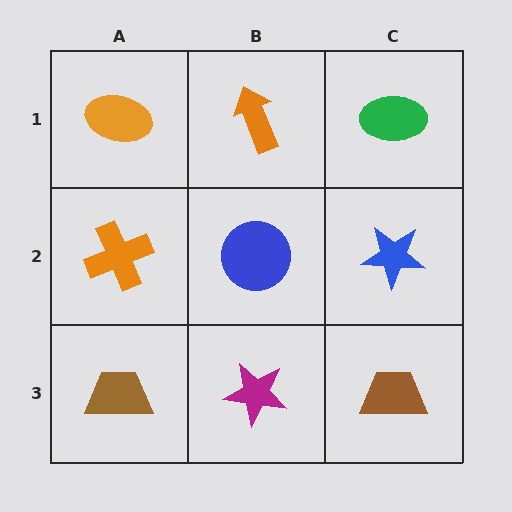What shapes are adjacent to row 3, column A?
An orange cross (row 2, column A), a magenta star (row 3, column B).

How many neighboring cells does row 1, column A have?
2.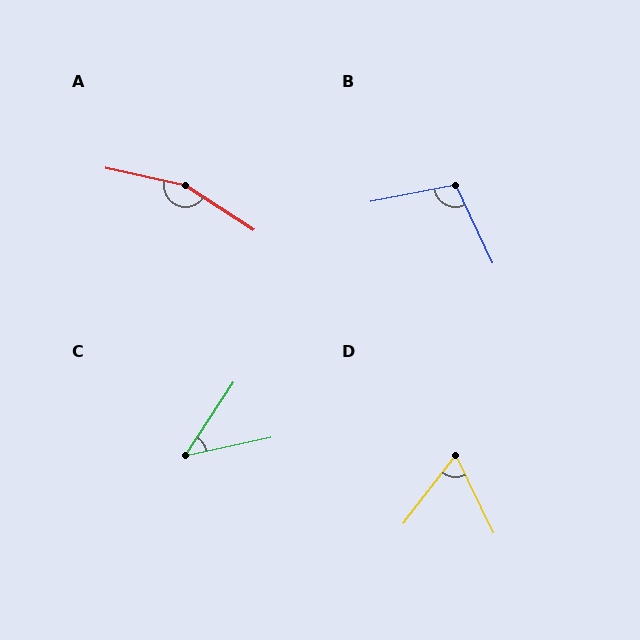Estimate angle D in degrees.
Approximately 64 degrees.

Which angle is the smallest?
C, at approximately 45 degrees.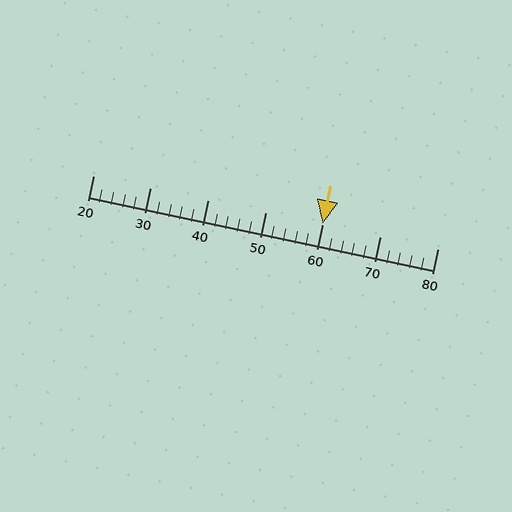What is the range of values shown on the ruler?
The ruler shows values from 20 to 80.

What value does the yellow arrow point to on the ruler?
The yellow arrow points to approximately 60.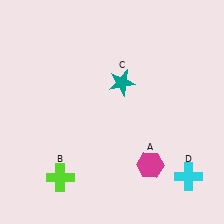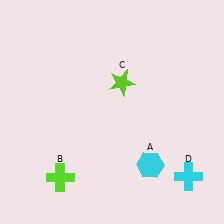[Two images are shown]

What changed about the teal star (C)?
In Image 1, C is teal. In Image 2, it changed to lime.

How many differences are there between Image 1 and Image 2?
There are 2 differences between the two images.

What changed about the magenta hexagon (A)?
In Image 1, A is magenta. In Image 2, it changed to cyan.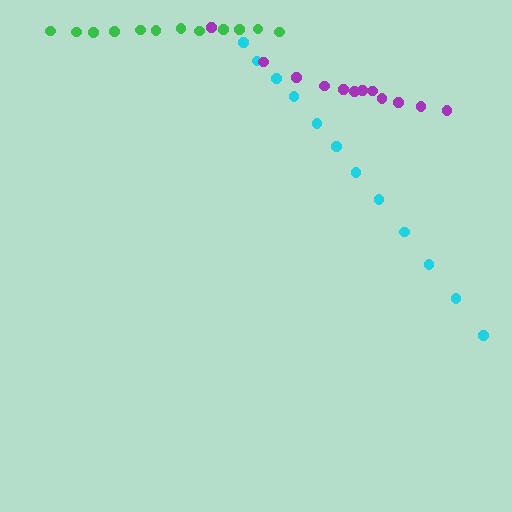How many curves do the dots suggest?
There are 3 distinct paths.